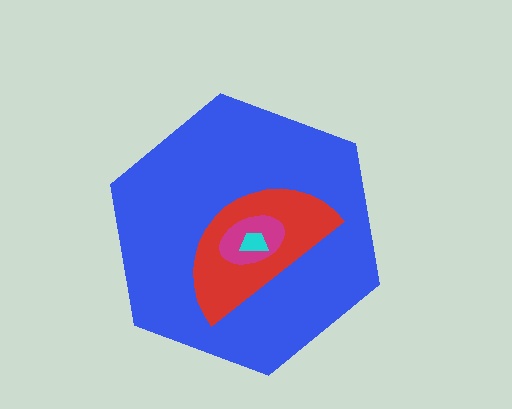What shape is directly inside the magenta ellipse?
The cyan trapezoid.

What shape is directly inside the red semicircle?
The magenta ellipse.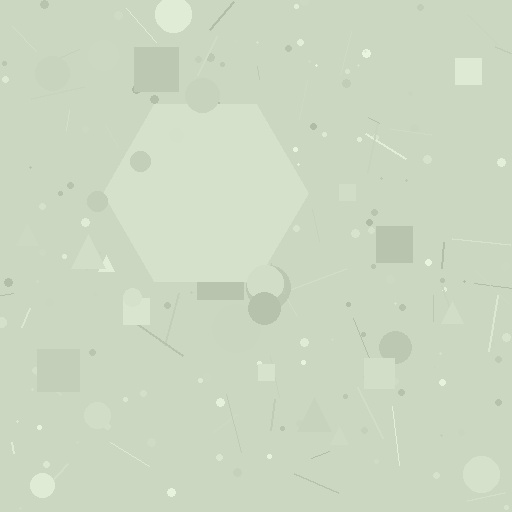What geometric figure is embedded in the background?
A hexagon is embedded in the background.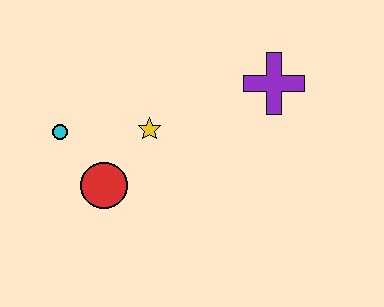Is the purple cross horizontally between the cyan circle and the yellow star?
No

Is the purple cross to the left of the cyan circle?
No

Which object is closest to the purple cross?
The yellow star is closest to the purple cross.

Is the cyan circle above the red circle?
Yes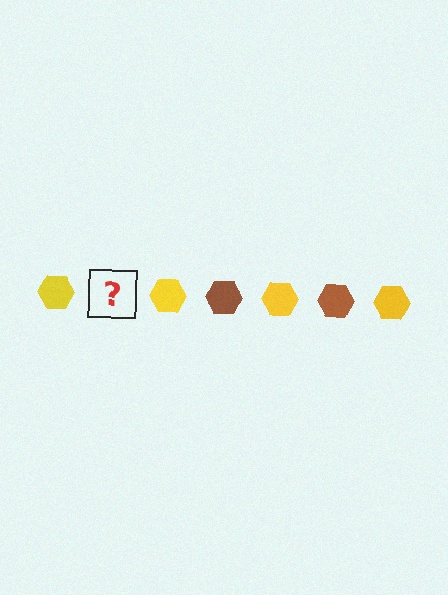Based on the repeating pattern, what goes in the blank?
The blank should be a brown hexagon.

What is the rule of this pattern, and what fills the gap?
The rule is that the pattern cycles through yellow, brown hexagons. The gap should be filled with a brown hexagon.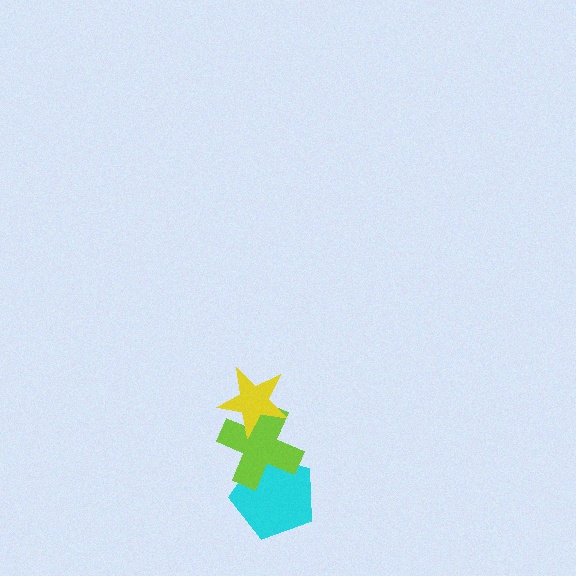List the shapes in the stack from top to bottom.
From top to bottom: the yellow star, the lime cross, the cyan pentagon.